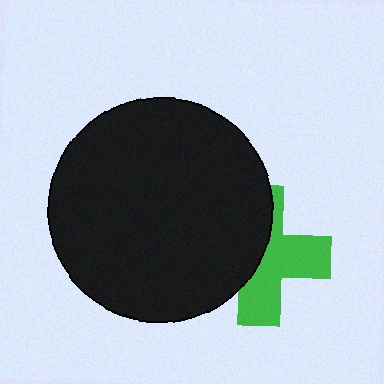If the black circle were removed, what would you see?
You would see the complete green cross.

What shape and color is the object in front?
The object in front is a black circle.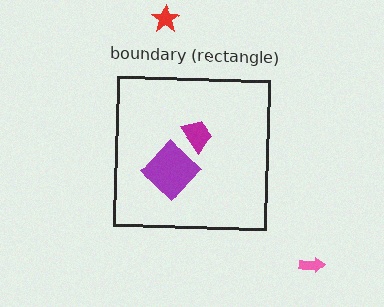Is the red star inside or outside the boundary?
Outside.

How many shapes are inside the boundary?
2 inside, 2 outside.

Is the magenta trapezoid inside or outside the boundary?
Inside.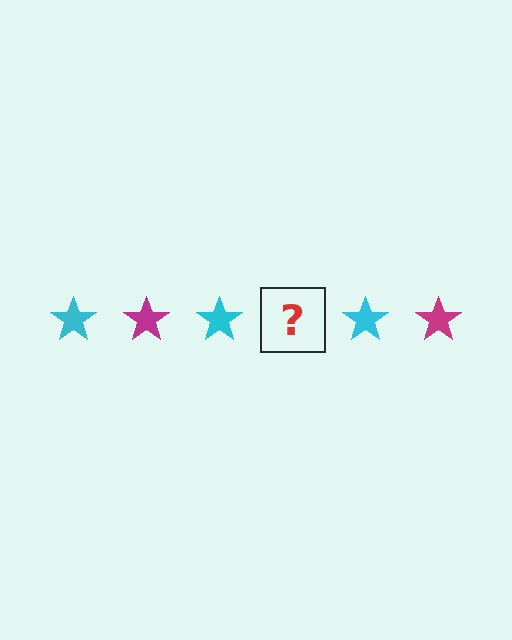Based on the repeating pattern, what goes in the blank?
The blank should be a magenta star.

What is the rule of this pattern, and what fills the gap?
The rule is that the pattern cycles through cyan, magenta stars. The gap should be filled with a magenta star.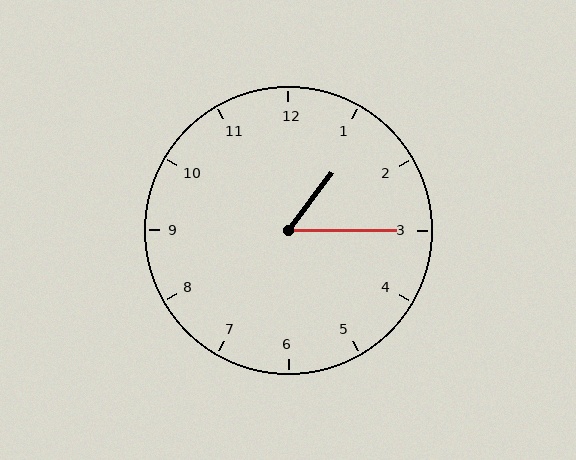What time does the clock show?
1:15.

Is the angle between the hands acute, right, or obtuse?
It is acute.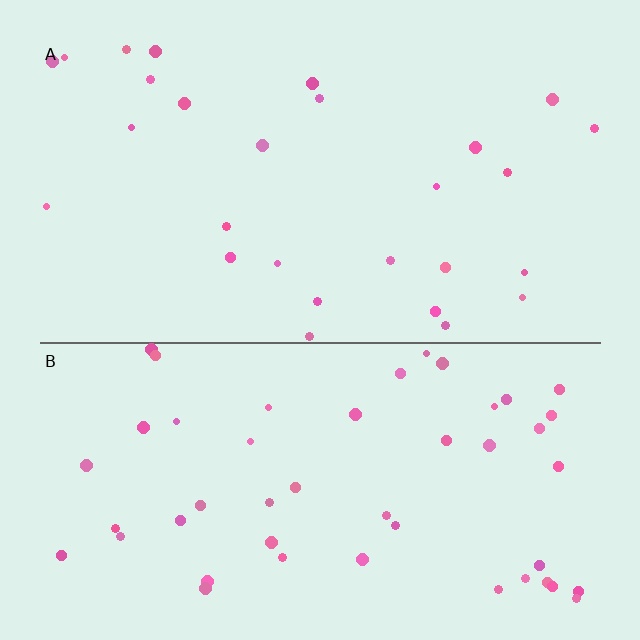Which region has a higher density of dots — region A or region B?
B (the bottom).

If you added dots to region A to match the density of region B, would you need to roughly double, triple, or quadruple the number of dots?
Approximately double.